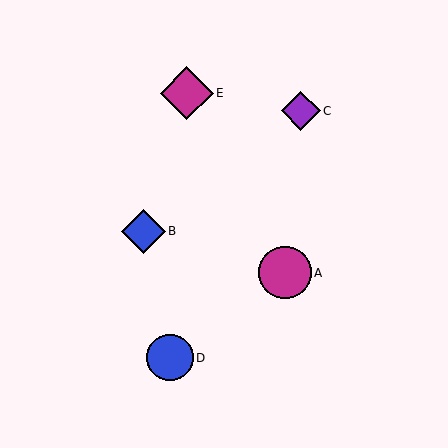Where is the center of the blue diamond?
The center of the blue diamond is at (143, 231).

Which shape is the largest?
The magenta diamond (labeled E) is the largest.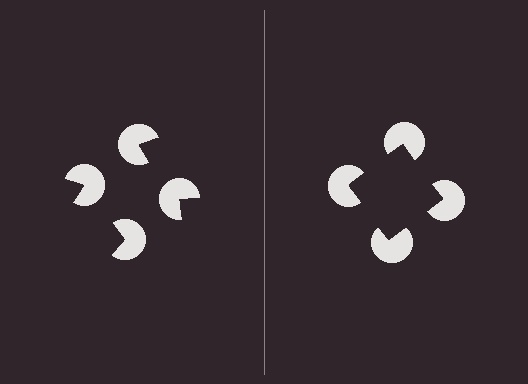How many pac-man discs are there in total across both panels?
8 — 4 on each side.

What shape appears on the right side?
An illusory square.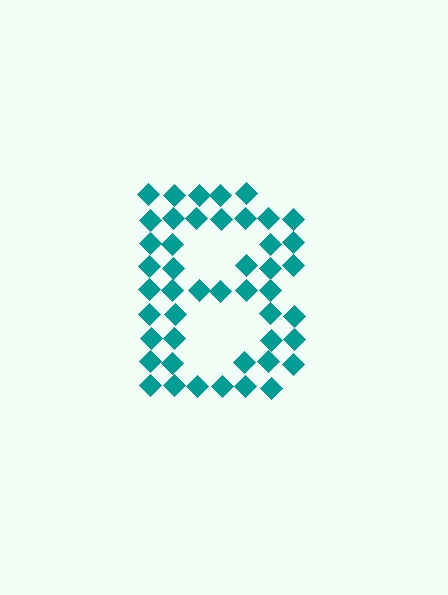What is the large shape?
The large shape is the letter B.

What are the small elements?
The small elements are diamonds.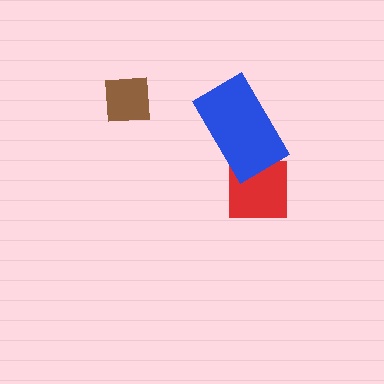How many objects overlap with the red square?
1 object overlaps with the red square.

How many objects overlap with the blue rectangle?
1 object overlaps with the blue rectangle.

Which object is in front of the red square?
The blue rectangle is in front of the red square.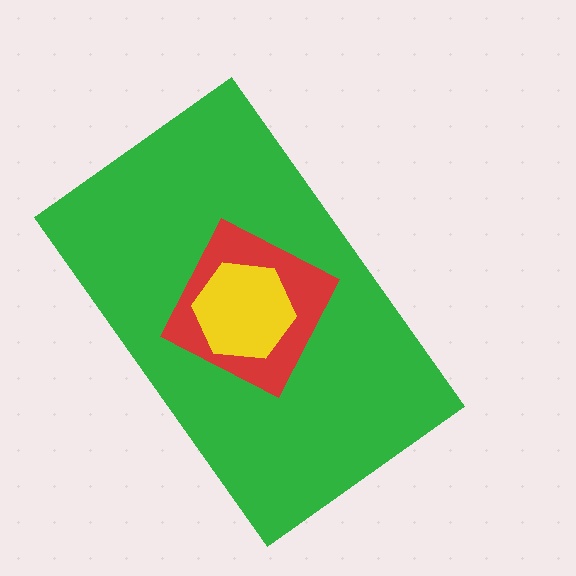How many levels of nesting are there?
3.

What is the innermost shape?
The yellow hexagon.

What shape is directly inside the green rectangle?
The red square.